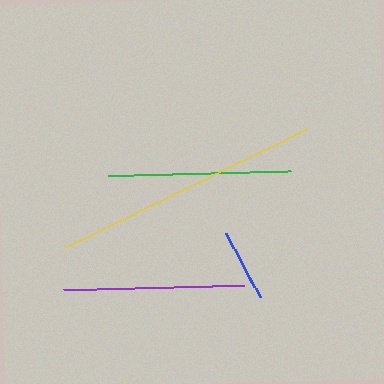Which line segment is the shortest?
The blue line is the shortest at approximately 72 pixels.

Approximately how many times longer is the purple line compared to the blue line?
The purple line is approximately 2.5 times the length of the blue line.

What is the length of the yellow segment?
The yellow segment is approximately 270 pixels long.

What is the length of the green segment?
The green segment is approximately 183 pixels long.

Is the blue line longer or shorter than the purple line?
The purple line is longer than the blue line.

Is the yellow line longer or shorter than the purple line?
The yellow line is longer than the purple line.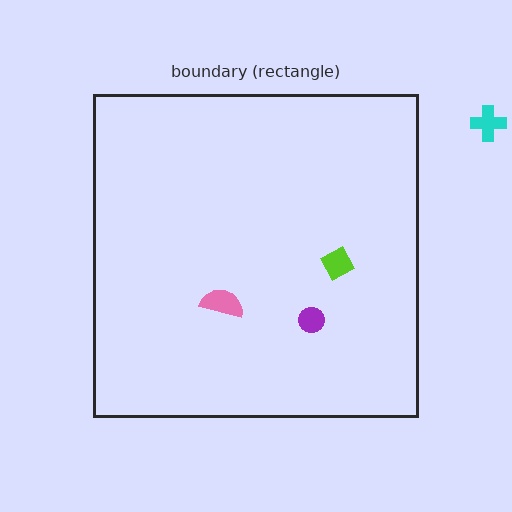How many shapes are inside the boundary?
3 inside, 1 outside.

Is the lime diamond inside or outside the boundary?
Inside.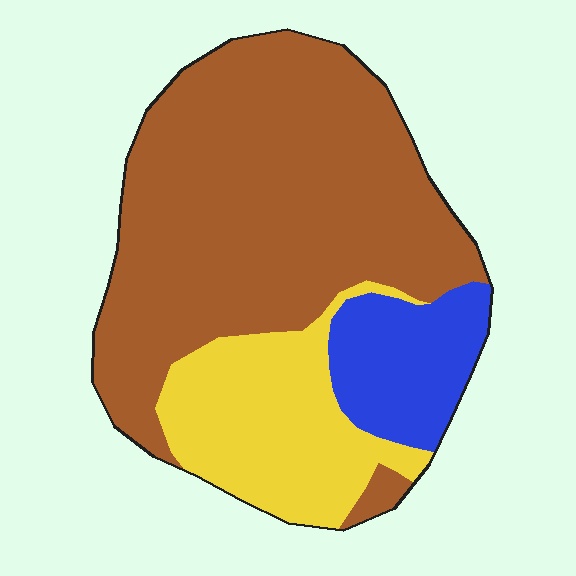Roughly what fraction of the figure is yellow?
Yellow covers around 25% of the figure.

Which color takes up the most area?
Brown, at roughly 65%.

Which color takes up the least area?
Blue, at roughly 15%.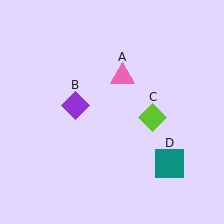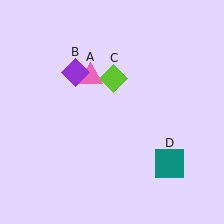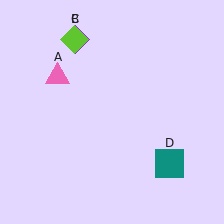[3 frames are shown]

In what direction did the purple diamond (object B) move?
The purple diamond (object B) moved up.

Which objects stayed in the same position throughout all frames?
Teal square (object D) remained stationary.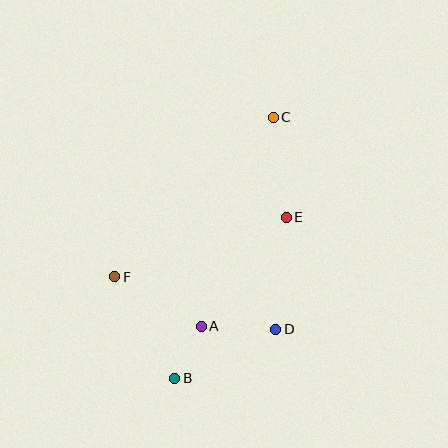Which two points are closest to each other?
Points A and B are closest to each other.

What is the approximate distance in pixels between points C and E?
The distance between C and E is approximately 100 pixels.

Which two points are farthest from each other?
Points B and C are farthest from each other.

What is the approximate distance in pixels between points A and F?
The distance between A and F is approximately 100 pixels.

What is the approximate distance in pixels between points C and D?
The distance between C and D is approximately 212 pixels.